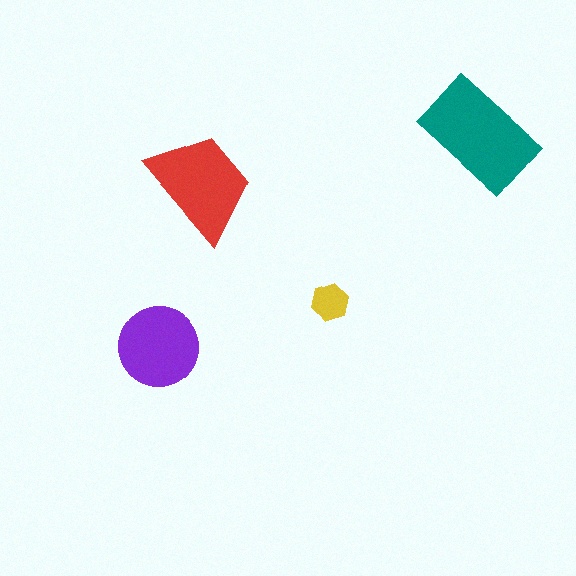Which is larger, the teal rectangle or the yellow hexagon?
The teal rectangle.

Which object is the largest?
The teal rectangle.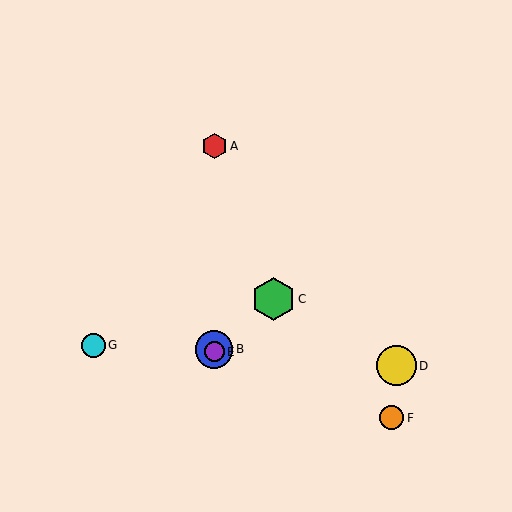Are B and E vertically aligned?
Yes, both are at x≈214.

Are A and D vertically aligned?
No, A is at x≈214 and D is at x≈396.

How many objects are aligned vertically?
3 objects (A, B, E) are aligned vertically.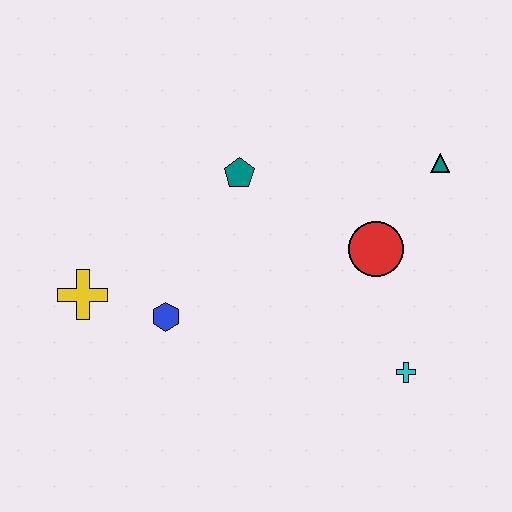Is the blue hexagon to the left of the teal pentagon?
Yes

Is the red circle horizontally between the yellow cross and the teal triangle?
Yes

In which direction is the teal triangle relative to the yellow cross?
The teal triangle is to the right of the yellow cross.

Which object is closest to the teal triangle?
The red circle is closest to the teal triangle.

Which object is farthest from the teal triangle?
The yellow cross is farthest from the teal triangle.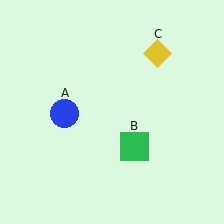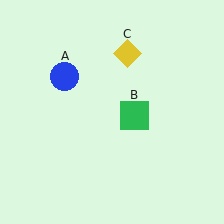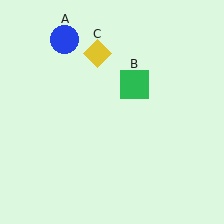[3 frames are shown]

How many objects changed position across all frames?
3 objects changed position: blue circle (object A), green square (object B), yellow diamond (object C).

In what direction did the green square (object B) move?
The green square (object B) moved up.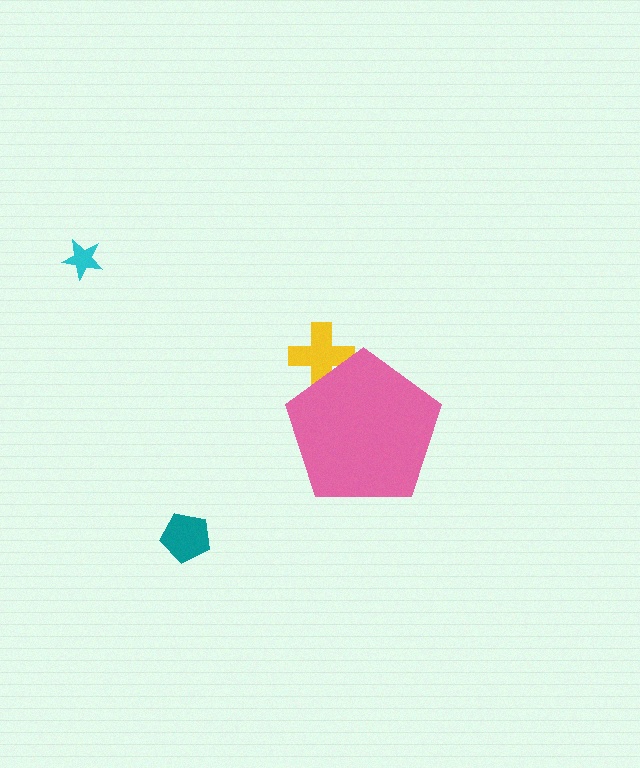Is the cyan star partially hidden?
No, the cyan star is fully visible.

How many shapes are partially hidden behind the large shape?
1 shape is partially hidden.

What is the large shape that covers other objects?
A pink pentagon.